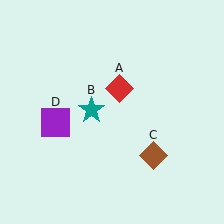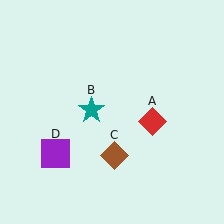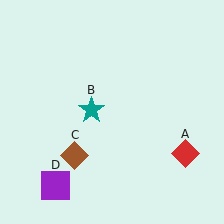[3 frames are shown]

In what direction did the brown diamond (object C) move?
The brown diamond (object C) moved left.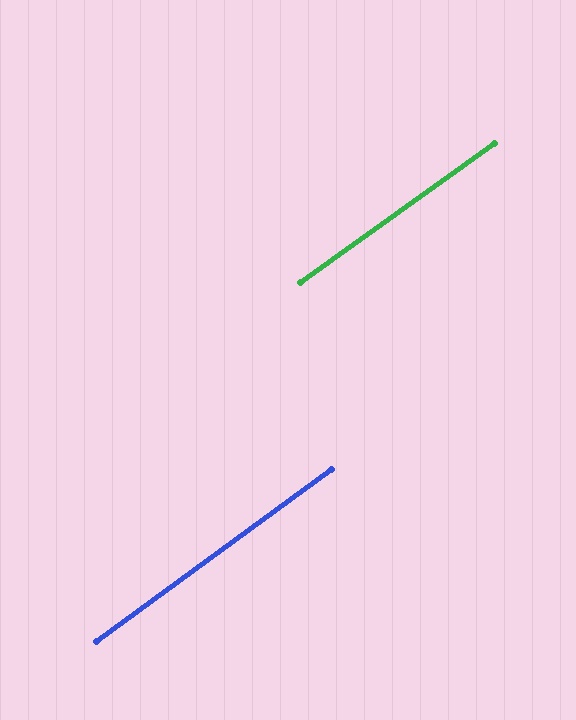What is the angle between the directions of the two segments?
Approximately 0 degrees.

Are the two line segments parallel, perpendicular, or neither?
Parallel — their directions differ by only 0.4°.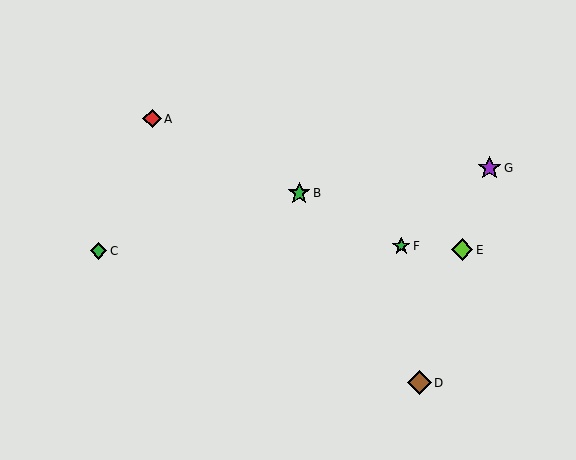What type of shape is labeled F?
Shape F is a green star.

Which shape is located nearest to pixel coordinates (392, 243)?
The green star (labeled F) at (401, 246) is nearest to that location.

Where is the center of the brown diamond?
The center of the brown diamond is at (420, 383).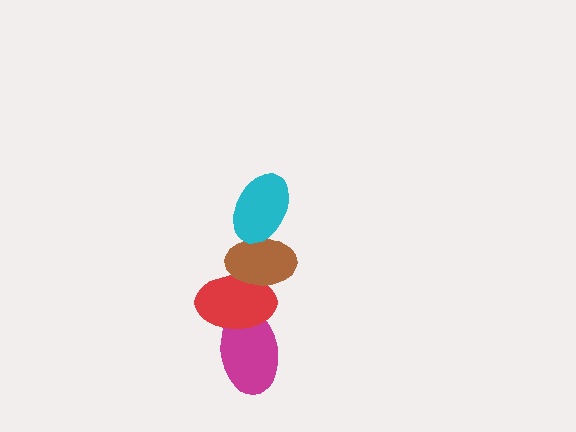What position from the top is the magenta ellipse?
The magenta ellipse is 4th from the top.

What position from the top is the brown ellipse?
The brown ellipse is 2nd from the top.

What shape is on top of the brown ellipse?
The cyan ellipse is on top of the brown ellipse.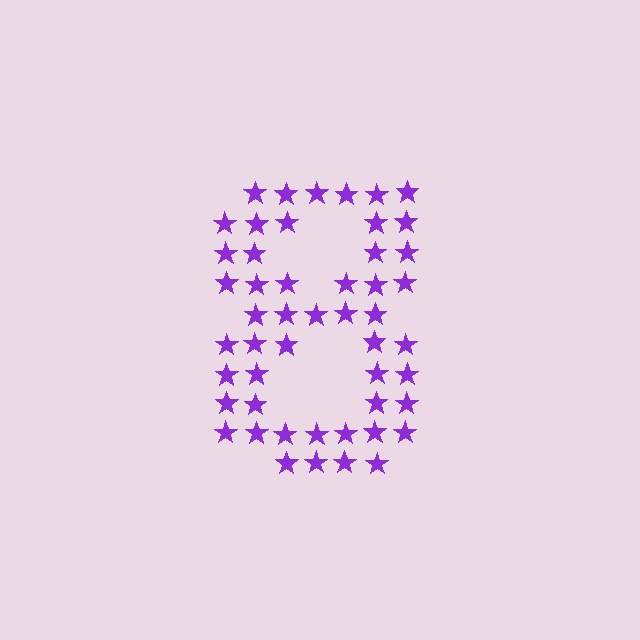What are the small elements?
The small elements are stars.